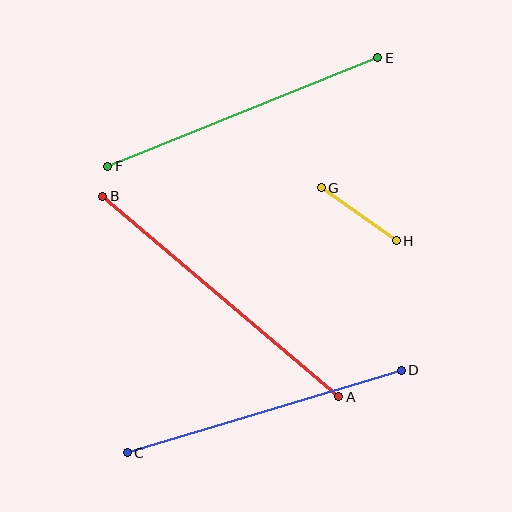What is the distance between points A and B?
The distance is approximately 309 pixels.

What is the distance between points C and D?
The distance is approximately 287 pixels.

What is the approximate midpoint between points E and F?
The midpoint is at approximately (243, 112) pixels.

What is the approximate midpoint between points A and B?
The midpoint is at approximately (221, 297) pixels.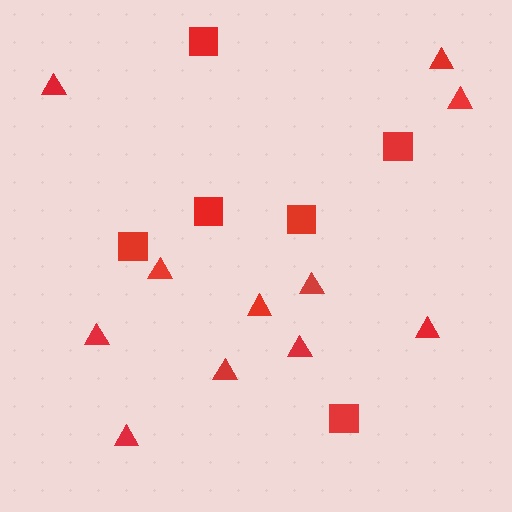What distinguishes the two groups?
There are 2 groups: one group of triangles (11) and one group of squares (6).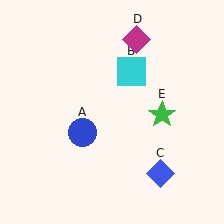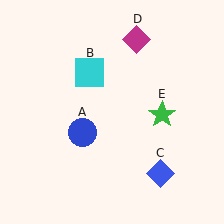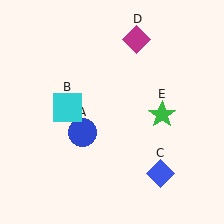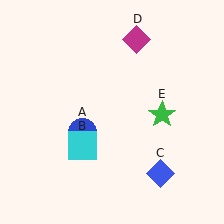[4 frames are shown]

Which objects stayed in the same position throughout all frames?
Blue circle (object A) and blue diamond (object C) and magenta diamond (object D) and green star (object E) remained stationary.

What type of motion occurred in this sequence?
The cyan square (object B) rotated counterclockwise around the center of the scene.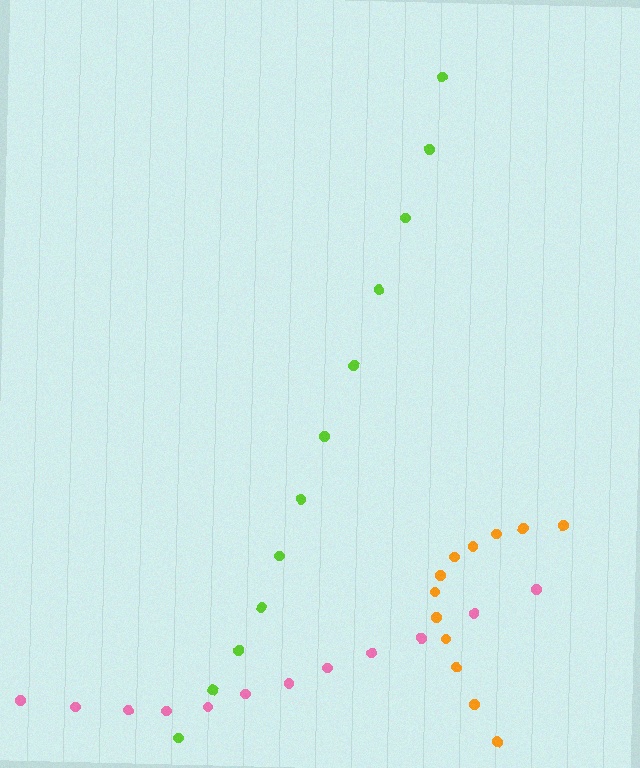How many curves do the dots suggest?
There are 3 distinct paths.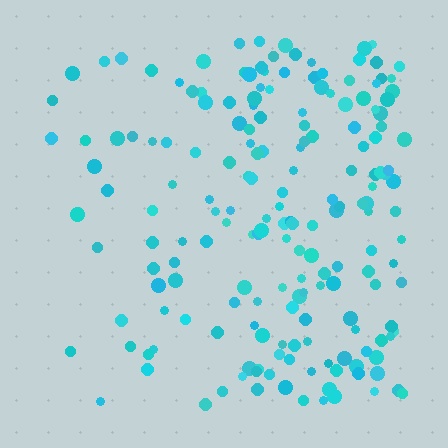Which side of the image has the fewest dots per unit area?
The left.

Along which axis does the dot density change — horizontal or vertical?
Horizontal.